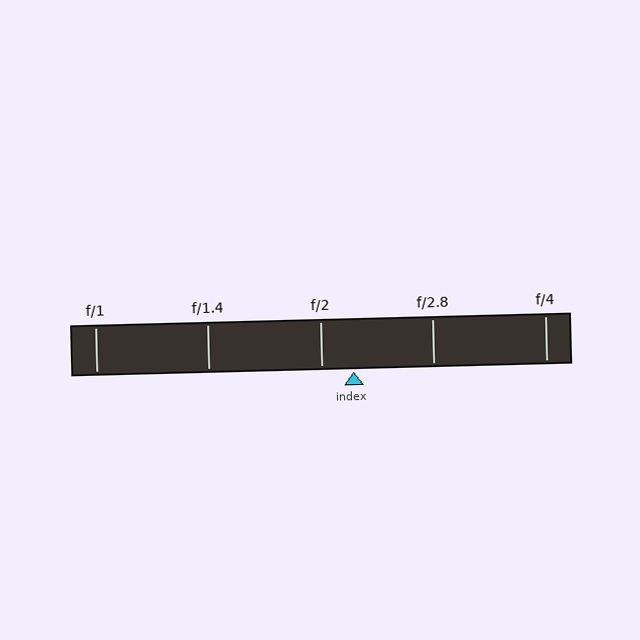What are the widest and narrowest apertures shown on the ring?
The widest aperture shown is f/1 and the narrowest is f/4.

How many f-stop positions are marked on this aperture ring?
There are 5 f-stop positions marked.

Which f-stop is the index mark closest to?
The index mark is closest to f/2.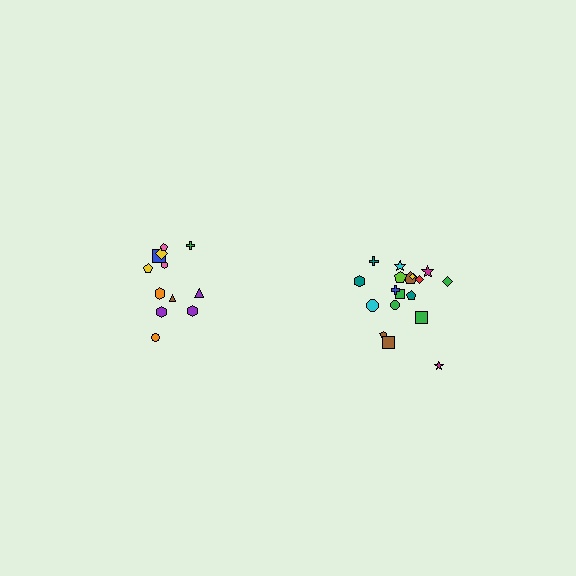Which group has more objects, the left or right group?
The right group.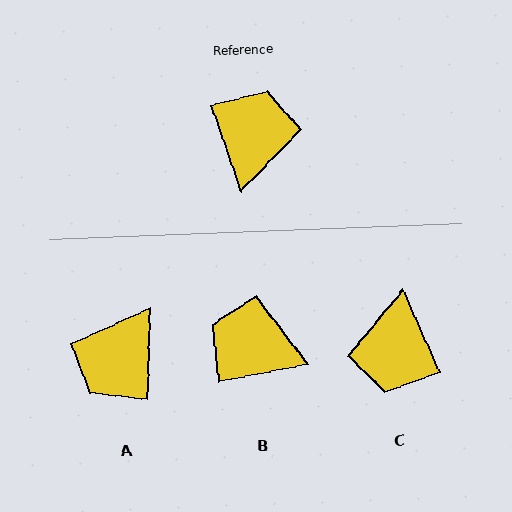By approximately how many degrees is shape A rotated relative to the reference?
Approximately 159 degrees counter-clockwise.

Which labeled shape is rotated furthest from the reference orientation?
C, about 175 degrees away.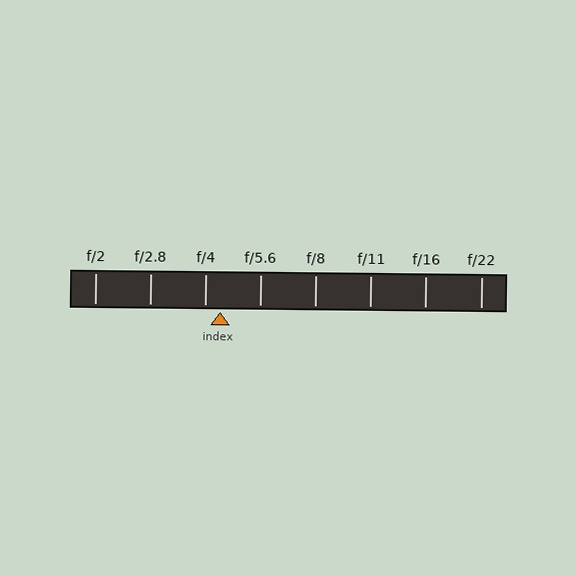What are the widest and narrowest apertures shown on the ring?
The widest aperture shown is f/2 and the narrowest is f/22.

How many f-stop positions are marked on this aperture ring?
There are 8 f-stop positions marked.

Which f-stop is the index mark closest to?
The index mark is closest to f/4.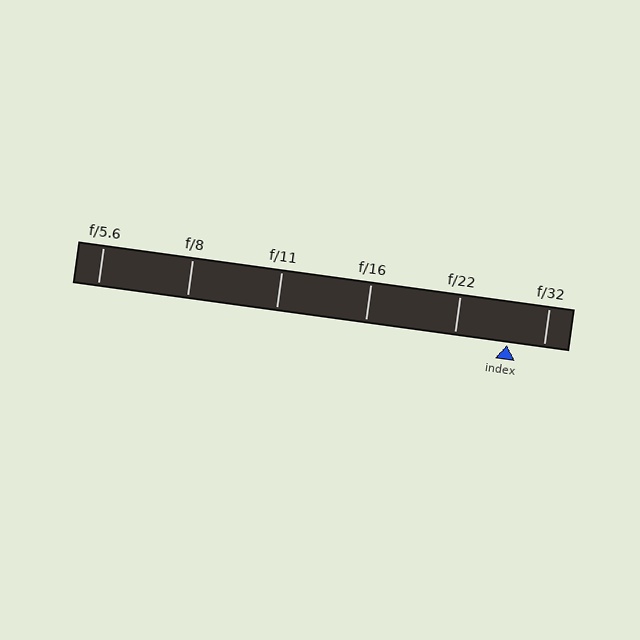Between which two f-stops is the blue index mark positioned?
The index mark is between f/22 and f/32.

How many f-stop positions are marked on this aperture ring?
There are 6 f-stop positions marked.